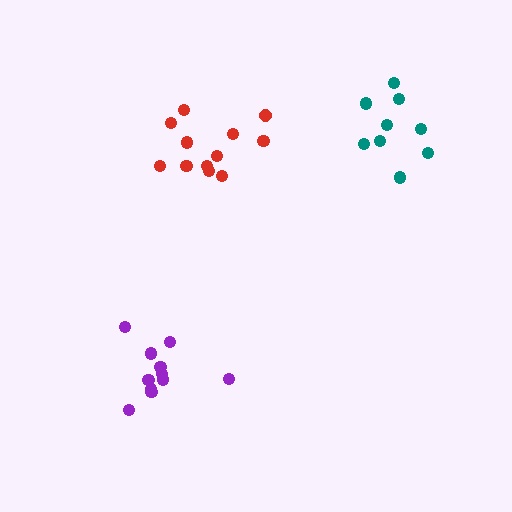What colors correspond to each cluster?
The clusters are colored: teal, purple, red.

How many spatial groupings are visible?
There are 3 spatial groupings.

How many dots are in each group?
Group 1: 9 dots, Group 2: 11 dots, Group 3: 12 dots (32 total).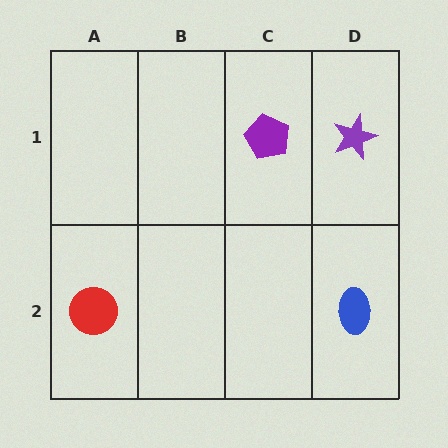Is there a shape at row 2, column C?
No, that cell is empty.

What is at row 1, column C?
A purple pentagon.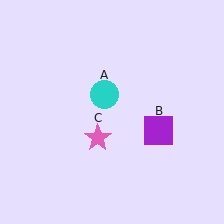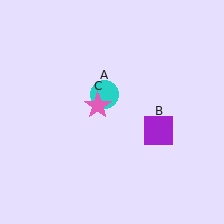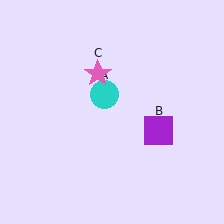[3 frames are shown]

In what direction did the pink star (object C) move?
The pink star (object C) moved up.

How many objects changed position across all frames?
1 object changed position: pink star (object C).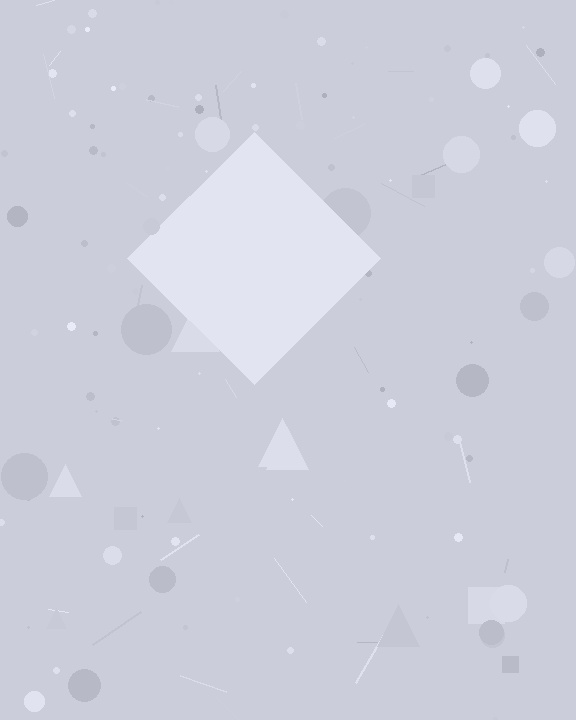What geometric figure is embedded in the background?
A diamond is embedded in the background.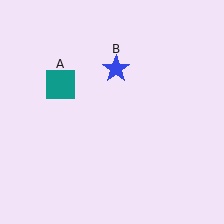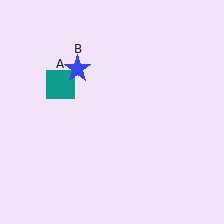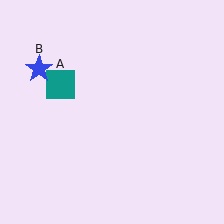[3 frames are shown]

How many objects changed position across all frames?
1 object changed position: blue star (object B).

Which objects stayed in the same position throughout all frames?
Teal square (object A) remained stationary.